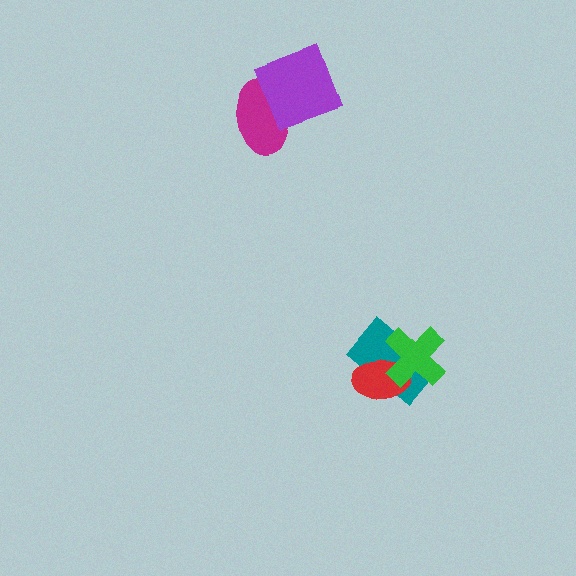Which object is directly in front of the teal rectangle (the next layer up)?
The red ellipse is directly in front of the teal rectangle.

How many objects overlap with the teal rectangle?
2 objects overlap with the teal rectangle.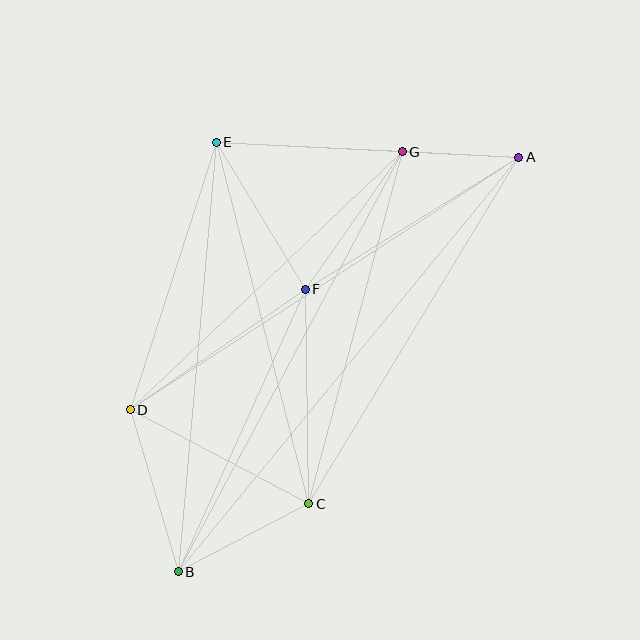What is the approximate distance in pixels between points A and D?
The distance between A and D is approximately 463 pixels.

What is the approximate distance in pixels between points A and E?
The distance between A and E is approximately 303 pixels.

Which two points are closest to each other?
Points A and G are closest to each other.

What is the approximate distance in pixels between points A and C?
The distance between A and C is approximately 405 pixels.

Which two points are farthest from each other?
Points A and B are farthest from each other.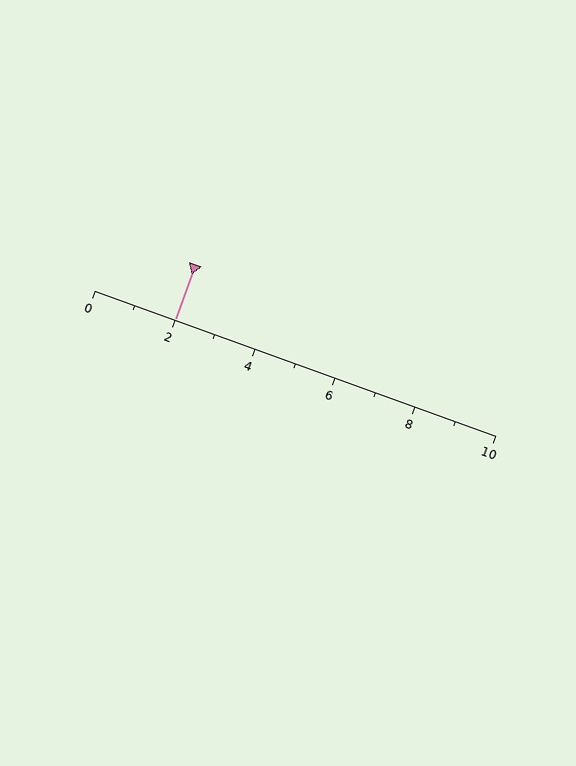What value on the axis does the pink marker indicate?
The marker indicates approximately 2.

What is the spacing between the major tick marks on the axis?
The major ticks are spaced 2 apart.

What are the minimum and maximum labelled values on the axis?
The axis runs from 0 to 10.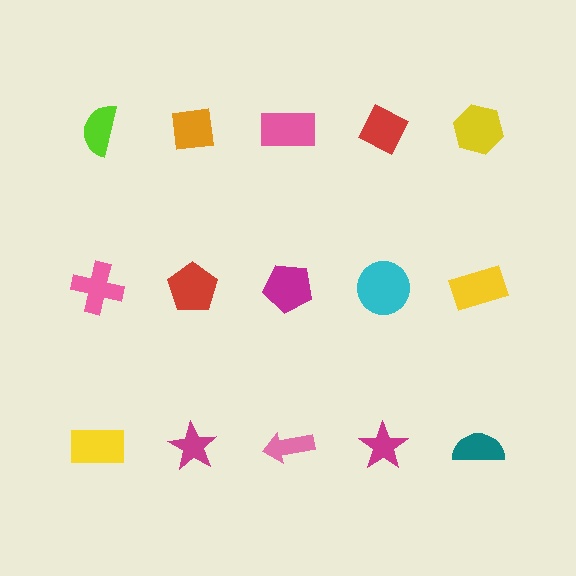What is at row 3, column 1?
A yellow rectangle.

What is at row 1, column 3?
A pink rectangle.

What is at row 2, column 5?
A yellow rectangle.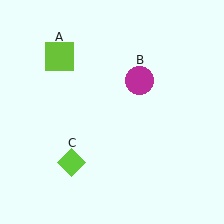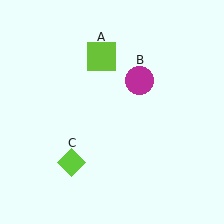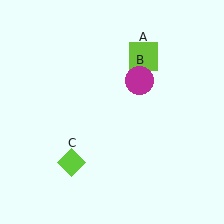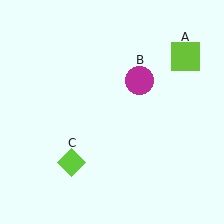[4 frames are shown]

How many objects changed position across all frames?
1 object changed position: lime square (object A).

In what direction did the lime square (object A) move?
The lime square (object A) moved right.